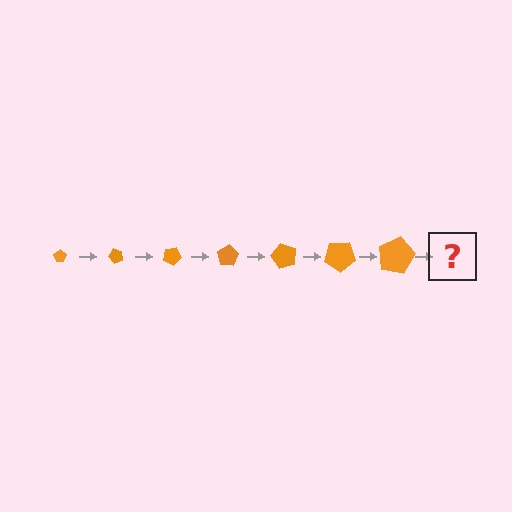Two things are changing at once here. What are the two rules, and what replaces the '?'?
The two rules are that the pentagon grows larger each step and it rotates 50 degrees each step. The '?' should be a pentagon, larger than the previous one and rotated 350 degrees from the start.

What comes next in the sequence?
The next element should be a pentagon, larger than the previous one and rotated 350 degrees from the start.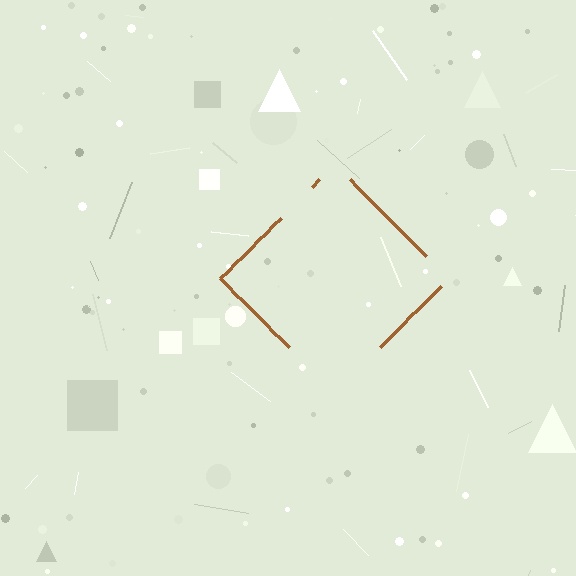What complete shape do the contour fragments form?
The contour fragments form a diamond.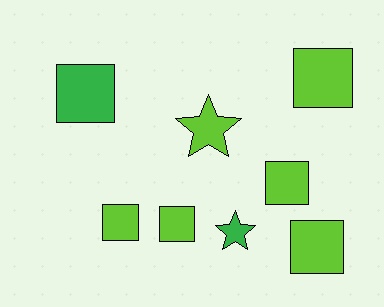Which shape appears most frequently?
Square, with 6 objects.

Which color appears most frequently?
Lime, with 6 objects.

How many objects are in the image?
There are 8 objects.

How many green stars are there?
There is 1 green star.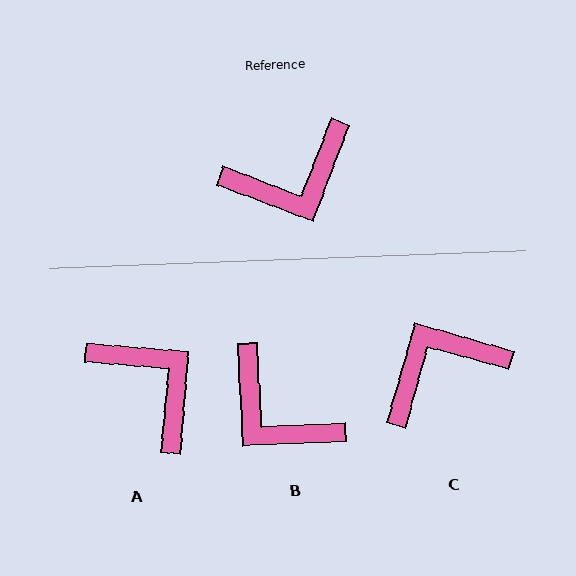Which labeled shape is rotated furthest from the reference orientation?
C, about 175 degrees away.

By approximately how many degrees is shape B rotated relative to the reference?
Approximately 66 degrees clockwise.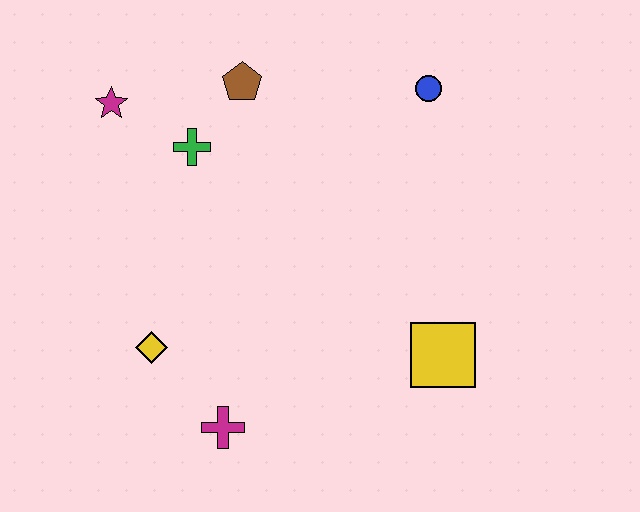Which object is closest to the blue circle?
The brown pentagon is closest to the blue circle.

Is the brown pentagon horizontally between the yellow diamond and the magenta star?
No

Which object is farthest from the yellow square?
The magenta star is farthest from the yellow square.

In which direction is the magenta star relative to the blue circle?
The magenta star is to the left of the blue circle.